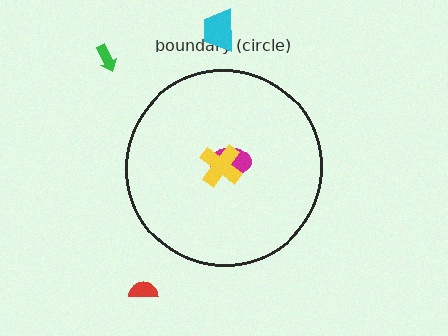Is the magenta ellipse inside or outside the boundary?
Inside.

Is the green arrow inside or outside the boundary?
Outside.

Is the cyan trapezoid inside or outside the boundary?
Outside.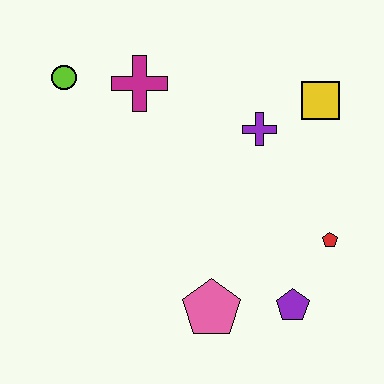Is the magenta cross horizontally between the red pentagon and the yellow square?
No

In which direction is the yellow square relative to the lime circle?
The yellow square is to the right of the lime circle.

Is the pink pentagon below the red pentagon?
Yes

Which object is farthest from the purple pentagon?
The lime circle is farthest from the purple pentagon.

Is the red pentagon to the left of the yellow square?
No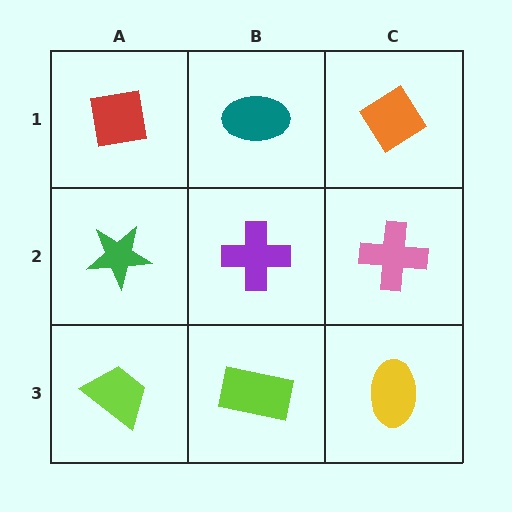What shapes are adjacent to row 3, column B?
A purple cross (row 2, column B), a lime trapezoid (row 3, column A), a yellow ellipse (row 3, column C).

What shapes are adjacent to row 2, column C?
An orange diamond (row 1, column C), a yellow ellipse (row 3, column C), a purple cross (row 2, column B).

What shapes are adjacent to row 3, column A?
A green star (row 2, column A), a lime rectangle (row 3, column B).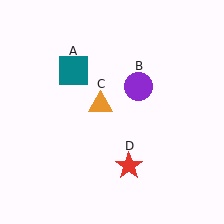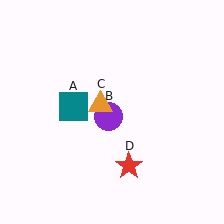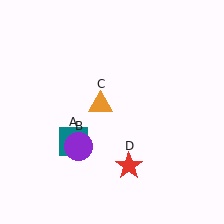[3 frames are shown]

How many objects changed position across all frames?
2 objects changed position: teal square (object A), purple circle (object B).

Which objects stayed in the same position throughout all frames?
Orange triangle (object C) and red star (object D) remained stationary.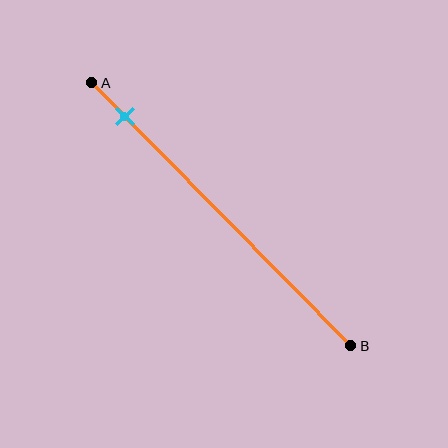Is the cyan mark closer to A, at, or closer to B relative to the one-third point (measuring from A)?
The cyan mark is closer to point A than the one-third point of segment AB.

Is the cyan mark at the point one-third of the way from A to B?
No, the mark is at about 15% from A, not at the 33% one-third point.